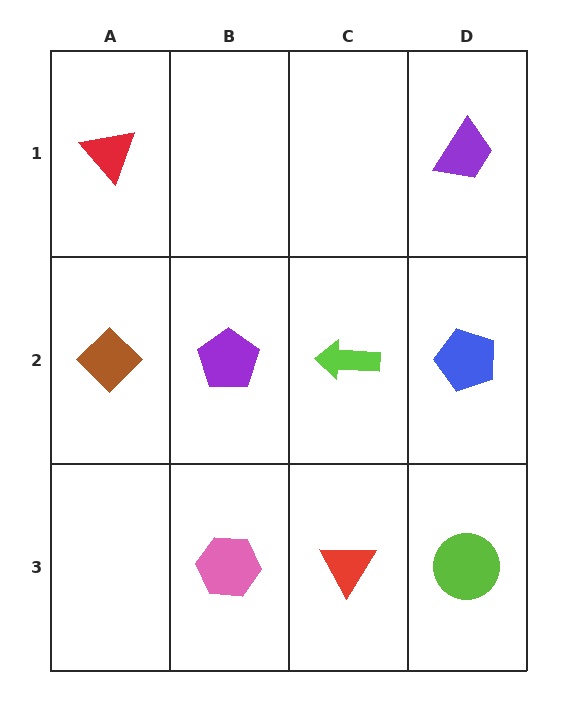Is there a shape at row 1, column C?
No, that cell is empty.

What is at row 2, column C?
A lime arrow.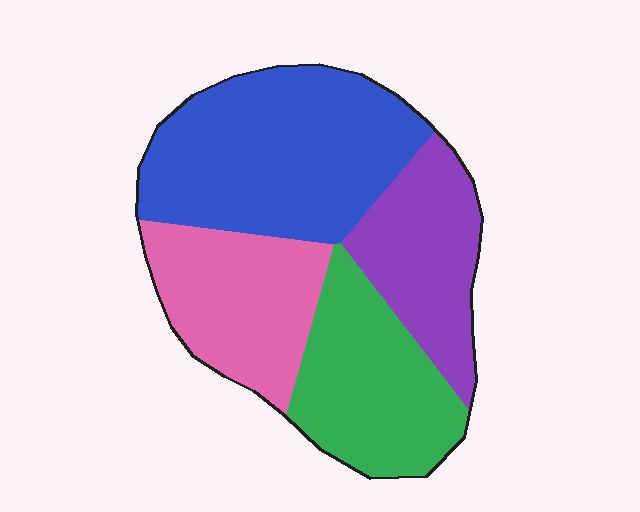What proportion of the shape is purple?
Purple takes up between a sixth and a third of the shape.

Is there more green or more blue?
Blue.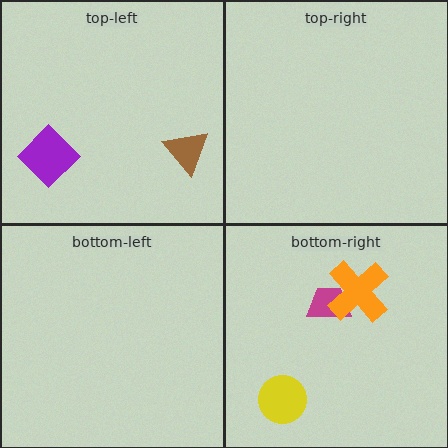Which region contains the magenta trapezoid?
The bottom-right region.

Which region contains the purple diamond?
The top-left region.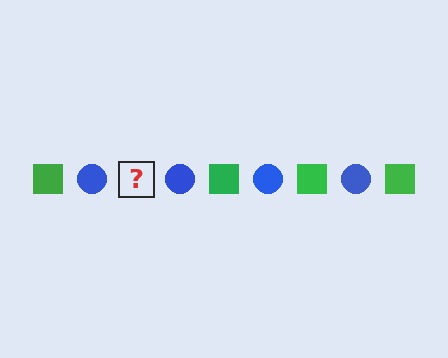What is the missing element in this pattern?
The missing element is a green square.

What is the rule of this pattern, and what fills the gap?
The rule is that the pattern alternates between green square and blue circle. The gap should be filled with a green square.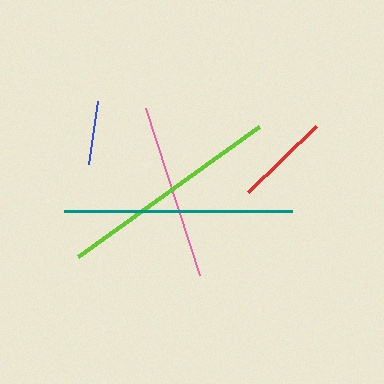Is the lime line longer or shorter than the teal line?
The teal line is longer than the lime line.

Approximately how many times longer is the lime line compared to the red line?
The lime line is approximately 2.4 times the length of the red line.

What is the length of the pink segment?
The pink segment is approximately 176 pixels long.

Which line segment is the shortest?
The blue line is the shortest at approximately 63 pixels.